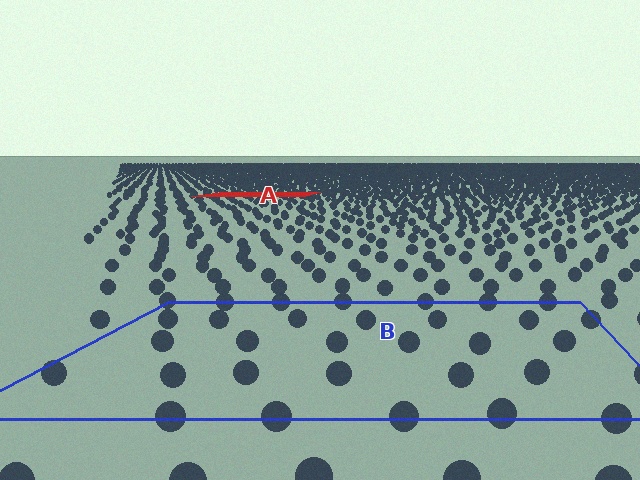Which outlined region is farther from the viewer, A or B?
Region A is farther from the viewer — the texture elements inside it appear smaller and more densely packed.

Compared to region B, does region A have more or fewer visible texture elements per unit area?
Region A has more texture elements per unit area — they are packed more densely because it is farther away.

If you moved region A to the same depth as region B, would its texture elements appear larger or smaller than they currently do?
They would appear larger. At a closer depth, the same texture elements are projected at a bigger on-screen size.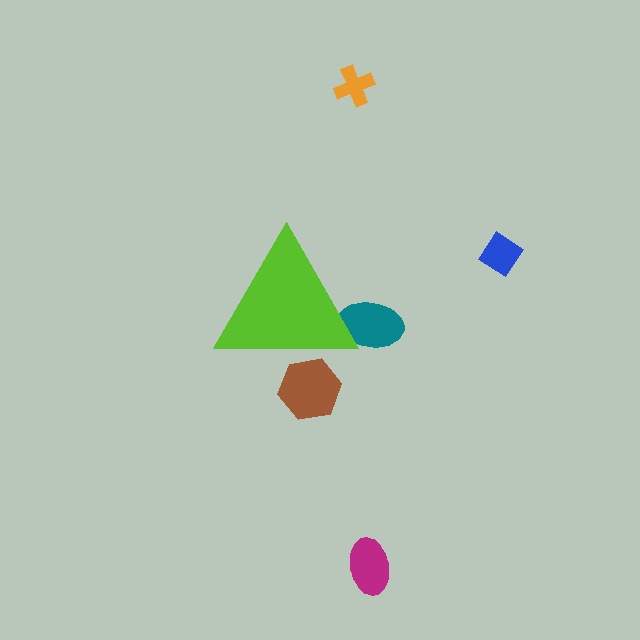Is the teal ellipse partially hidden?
Yes, the teal ellipse is partially hidden behind the lime triangle.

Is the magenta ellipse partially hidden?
No, the magenta ellipse is fully visible.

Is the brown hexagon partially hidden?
Yes, the brown hexagon is partially hidden behind the lime triangle.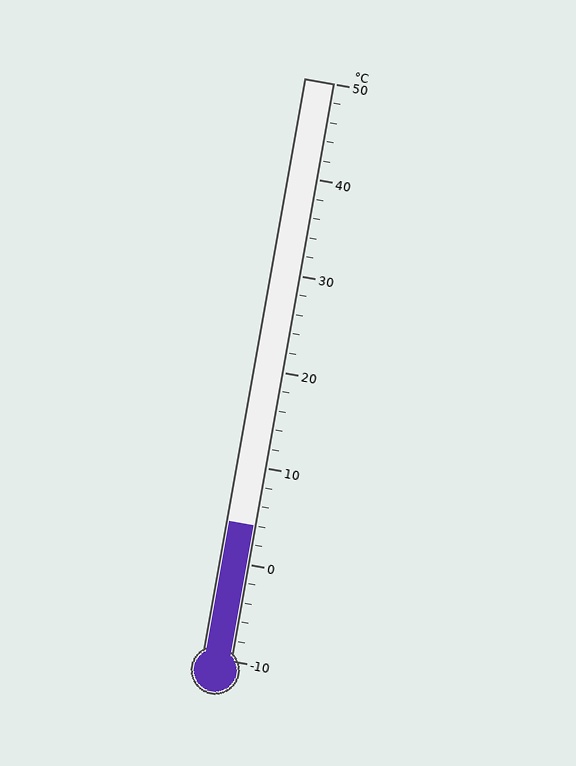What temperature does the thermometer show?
The thermometer shows approximately 4°C.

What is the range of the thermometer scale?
The thermometer scale ranges from -10°C to 50°C.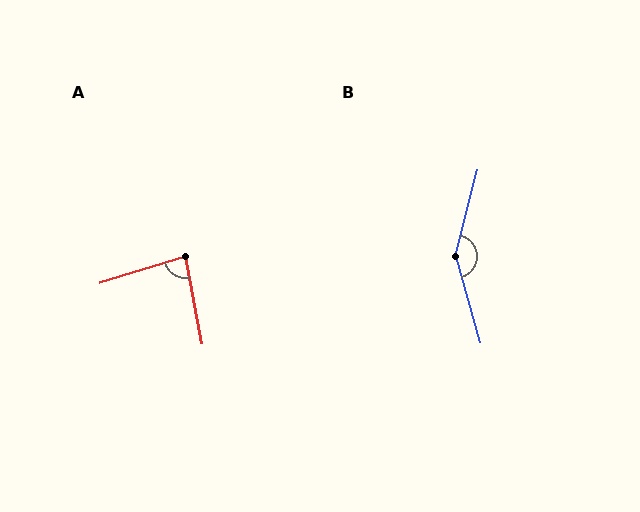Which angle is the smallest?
A, at approximately 83 degrees.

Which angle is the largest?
B, at approximately 150 degrees.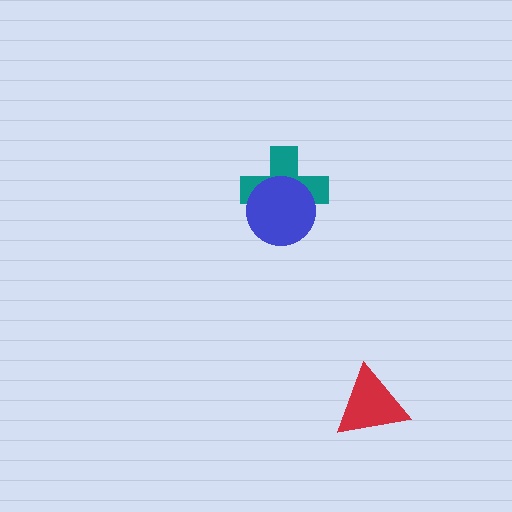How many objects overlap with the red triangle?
0 objects overlap with the red triangle.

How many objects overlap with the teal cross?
1 object overlaps with the teal cross.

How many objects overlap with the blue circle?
1 object overlaps with the blue circle.